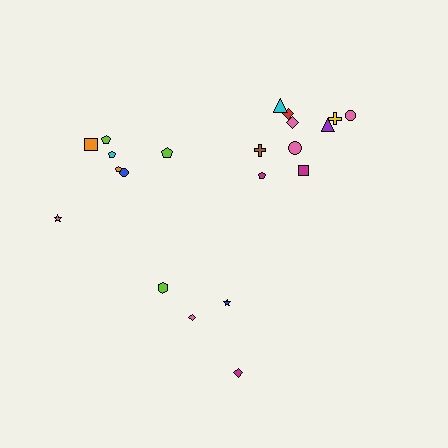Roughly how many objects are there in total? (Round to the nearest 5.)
Roughly 20 objects in total.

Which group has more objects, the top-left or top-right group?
The top-right group.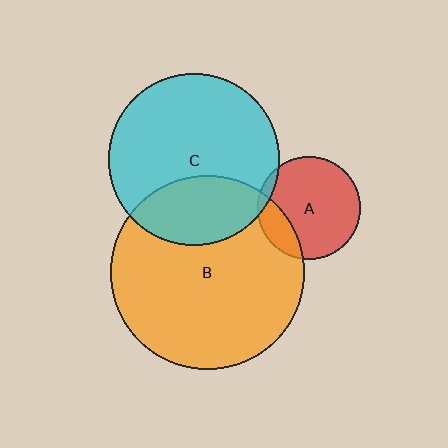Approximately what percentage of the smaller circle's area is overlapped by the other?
Approximately 30%.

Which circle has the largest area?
Circle B (orange).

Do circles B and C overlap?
Yes.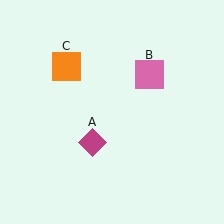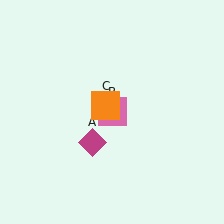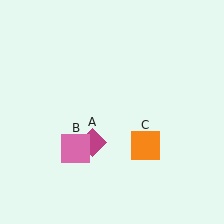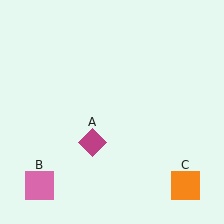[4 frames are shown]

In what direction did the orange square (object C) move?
The orange square (object C) moved down and to the right.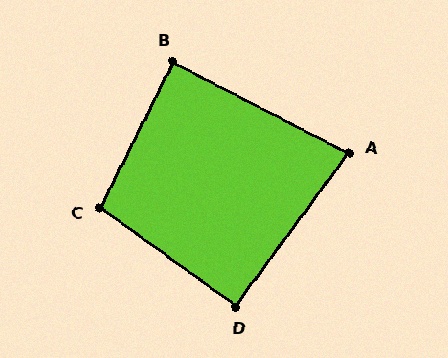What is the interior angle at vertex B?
Approximately 89 degrees (approximately right).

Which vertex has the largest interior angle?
C, at approximately 99 degrees.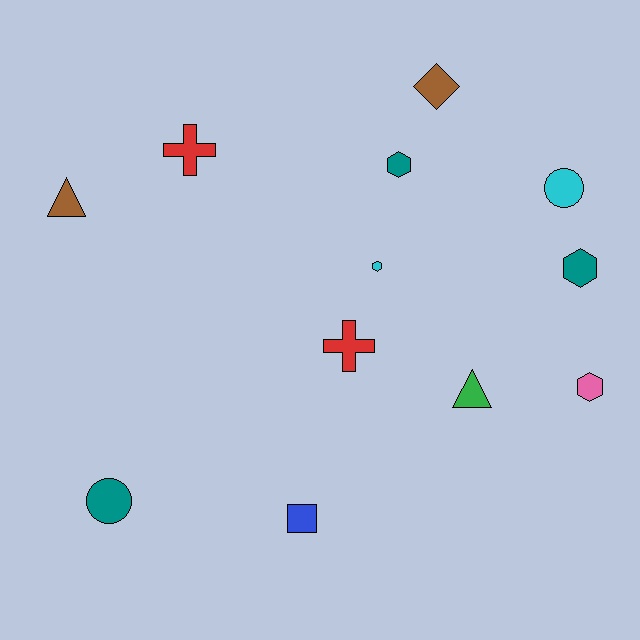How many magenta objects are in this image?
There are no magenta objects.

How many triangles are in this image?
There are 2 triangles.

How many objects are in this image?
There are 12 objects.